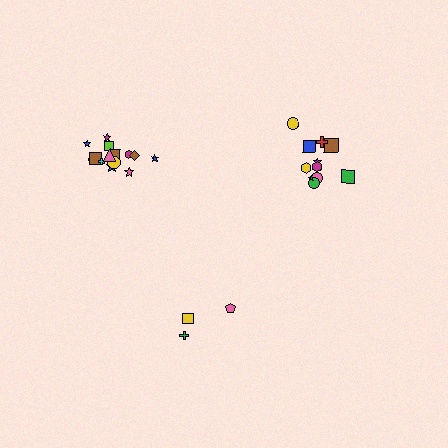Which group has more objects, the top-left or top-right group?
The top-left group.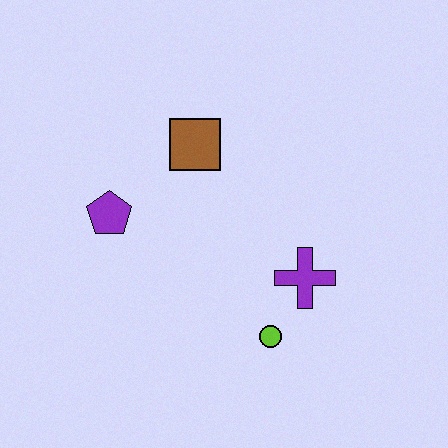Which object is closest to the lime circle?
The purple cross is closest to the lime circle.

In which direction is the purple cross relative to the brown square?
The purple cross is below the brown square.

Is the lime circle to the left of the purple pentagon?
No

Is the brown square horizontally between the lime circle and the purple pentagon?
Yes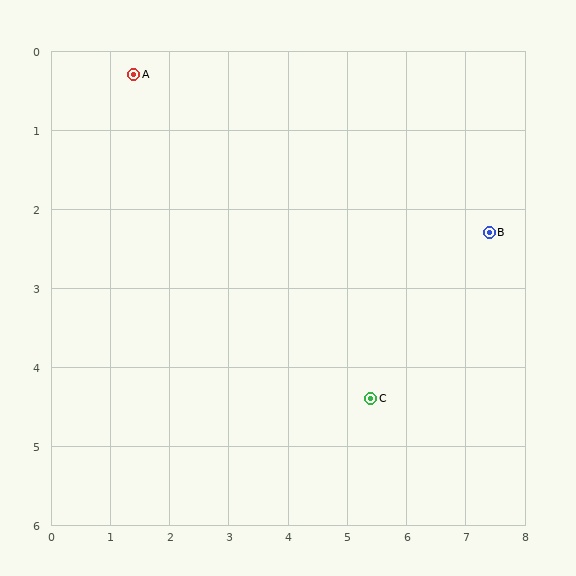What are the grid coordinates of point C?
Point C is at approximately (5.4, 4.4).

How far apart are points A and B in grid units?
Points A and B are about 6.3 grid units apart.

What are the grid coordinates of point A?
Point A is at approximately (1.4, 0.3).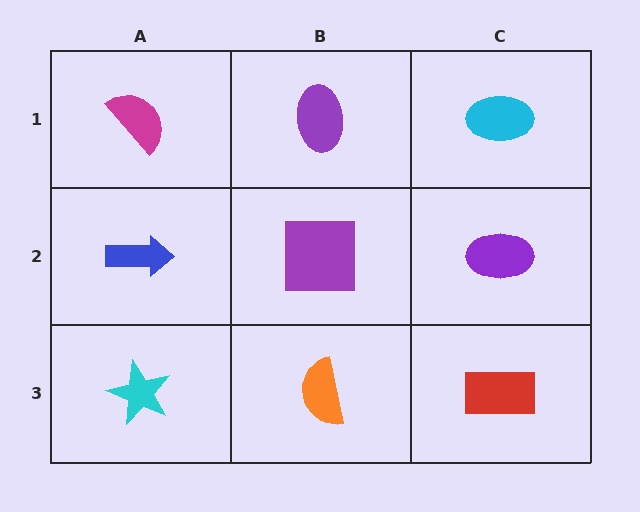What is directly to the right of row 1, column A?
A purple ellipse.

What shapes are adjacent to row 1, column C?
A purple ellipse (row 2, column C), a purple ellipse (row 1, column B).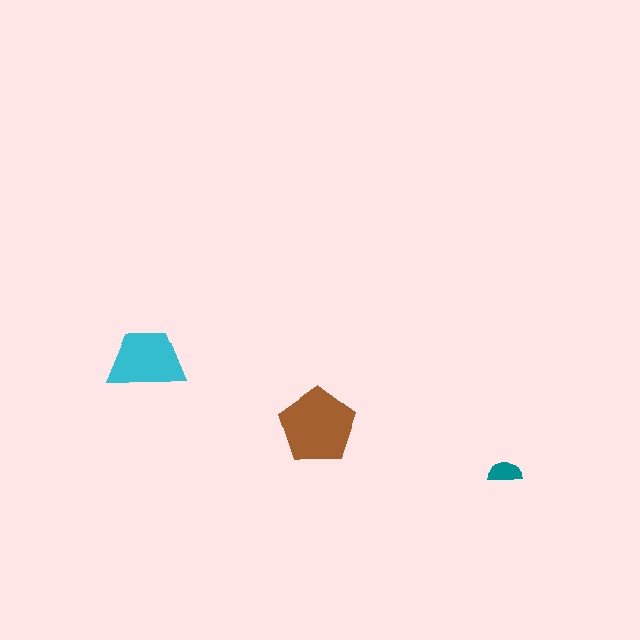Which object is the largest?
The brown pentagon.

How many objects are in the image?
There are 3 objects in the image.